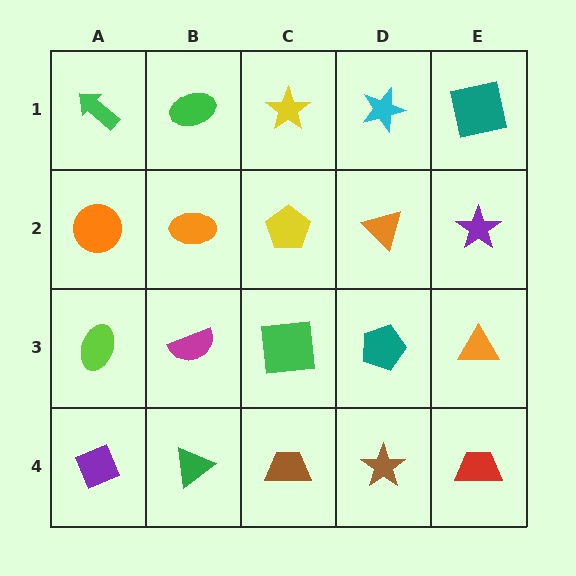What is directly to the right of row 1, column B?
A yellow star.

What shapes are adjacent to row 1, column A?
An orange circle (row 2, column A), a green ellipse (row 1, column B).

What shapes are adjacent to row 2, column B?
A green ellipse (row 1, column B), a magenta semicircle (row 3, column B), an orange circle (row 2, column A), a yellow pentagon (row 2, column C).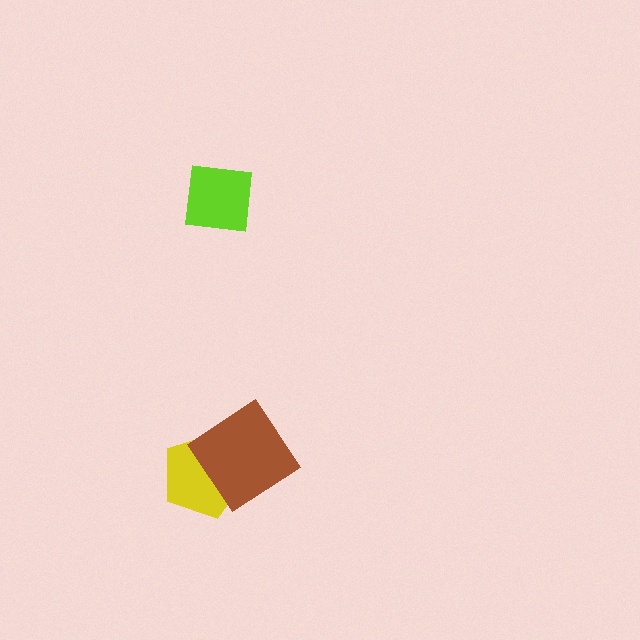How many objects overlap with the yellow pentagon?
1 object overlaps with the yellow pentagon.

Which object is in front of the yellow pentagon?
The brown diamond is in front of the yellow pentagon.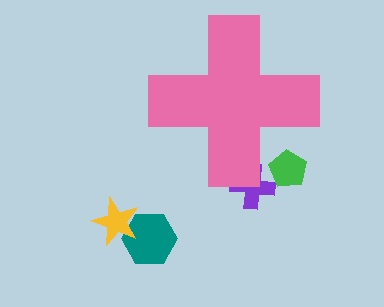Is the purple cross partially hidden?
Yes, the purple cross is partially hidden behind the pink cross.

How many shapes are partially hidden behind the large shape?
2 shapes are partially hidden.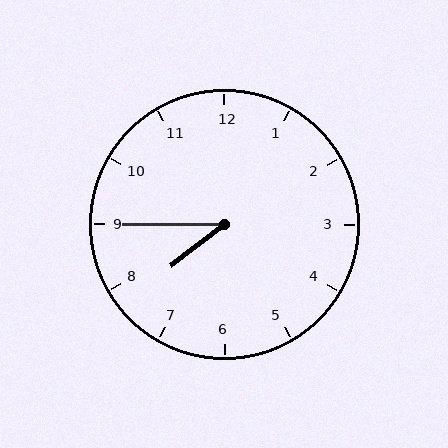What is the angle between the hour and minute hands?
Approximately 38 degrees.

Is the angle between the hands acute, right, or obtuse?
It is acute.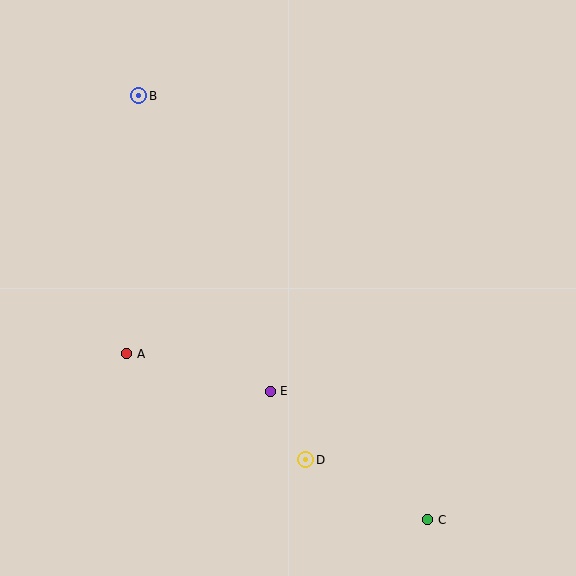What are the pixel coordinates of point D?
Point D is at (306, 460).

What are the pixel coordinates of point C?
Point C is at (428, 520).